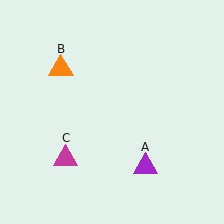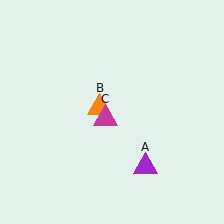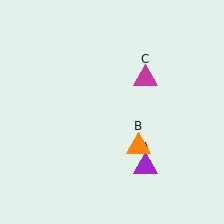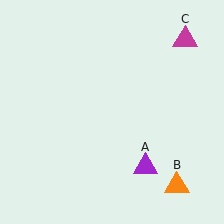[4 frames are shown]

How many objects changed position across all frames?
2 objects changed position: orange triangle (object B), magenta triangle (object C).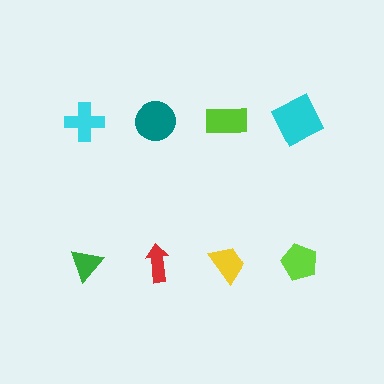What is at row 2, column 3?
A yellow trapezoid.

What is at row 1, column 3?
A lime rectangle.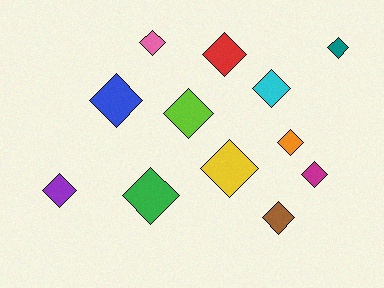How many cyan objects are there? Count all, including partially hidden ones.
There is 1 cyan object.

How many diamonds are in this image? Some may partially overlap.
There are 12 diamonds.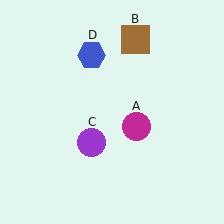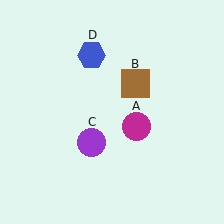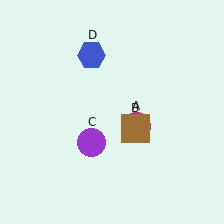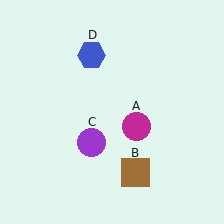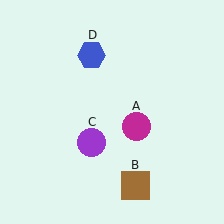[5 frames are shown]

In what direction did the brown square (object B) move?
The brown square (object B) moved down.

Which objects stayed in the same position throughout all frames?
Magenta circle (object A) and purple circle (object C) and blue hexagon (object D) remained stationary.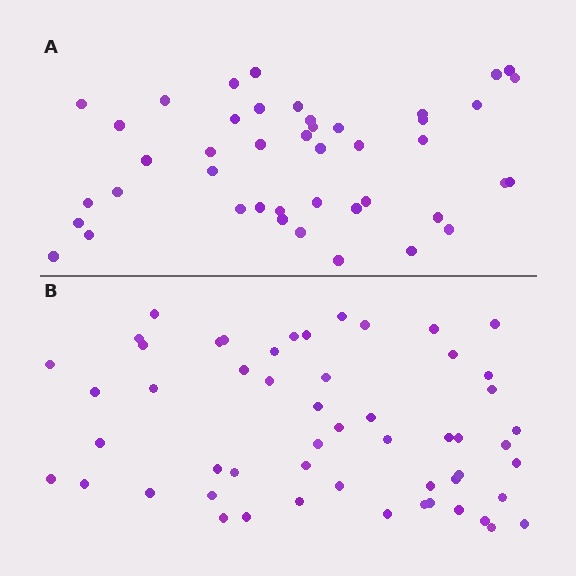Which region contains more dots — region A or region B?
Region B (the bottom region) has more dots.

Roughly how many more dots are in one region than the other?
Region B has roughly 10 or so more dots than region A.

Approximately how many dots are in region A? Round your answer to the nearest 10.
About 40 dots. (The exact count is 44, which rounds to 40.)